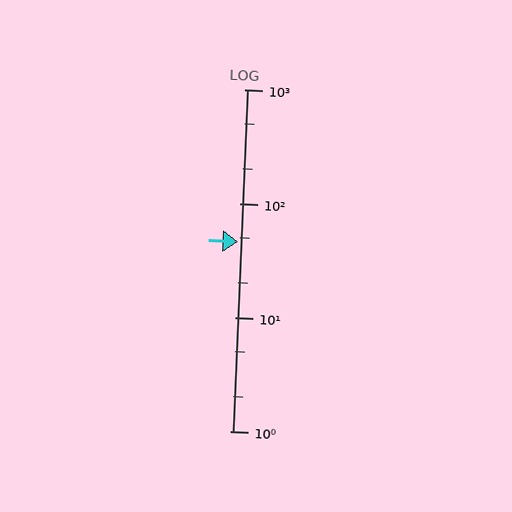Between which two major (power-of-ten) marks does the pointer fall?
The pointer is between 10 and 100.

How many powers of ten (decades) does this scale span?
The scale spans 3 decades, from 1 to 1000.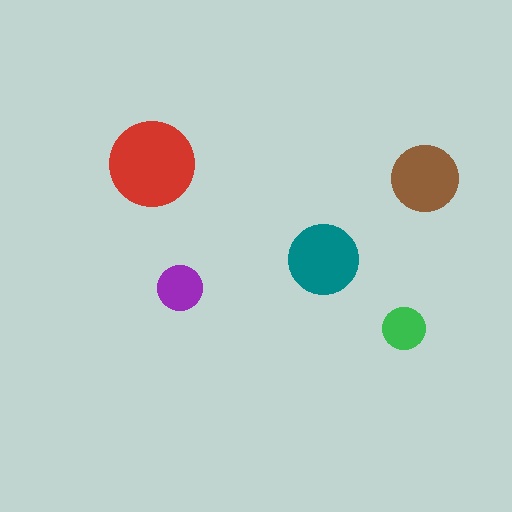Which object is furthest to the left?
The red circle is leftmost.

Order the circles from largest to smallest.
the red one, the teal one, the brown one, the purple one, the green one.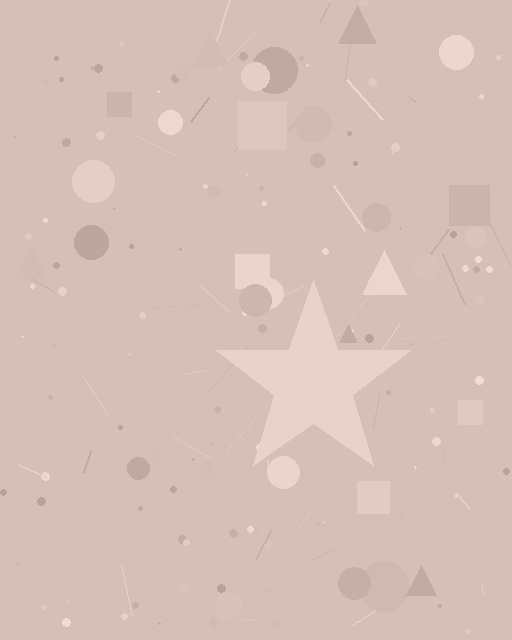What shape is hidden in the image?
A star is hidden in the image.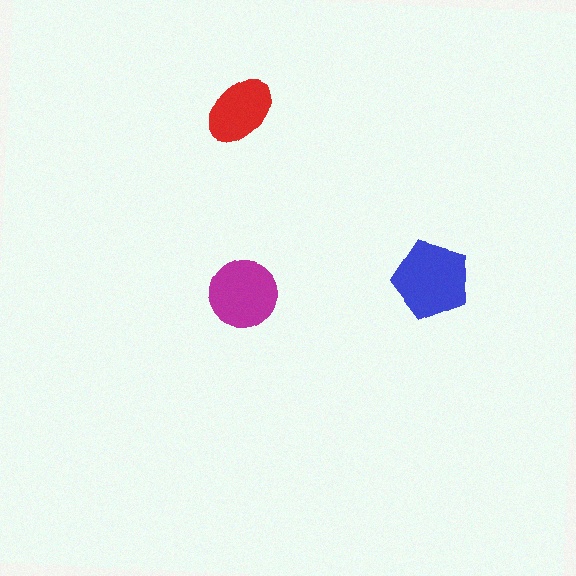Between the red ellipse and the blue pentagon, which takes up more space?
The blue pentagon.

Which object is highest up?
The red ellipse is topmost.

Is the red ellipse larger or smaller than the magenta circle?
Smaller.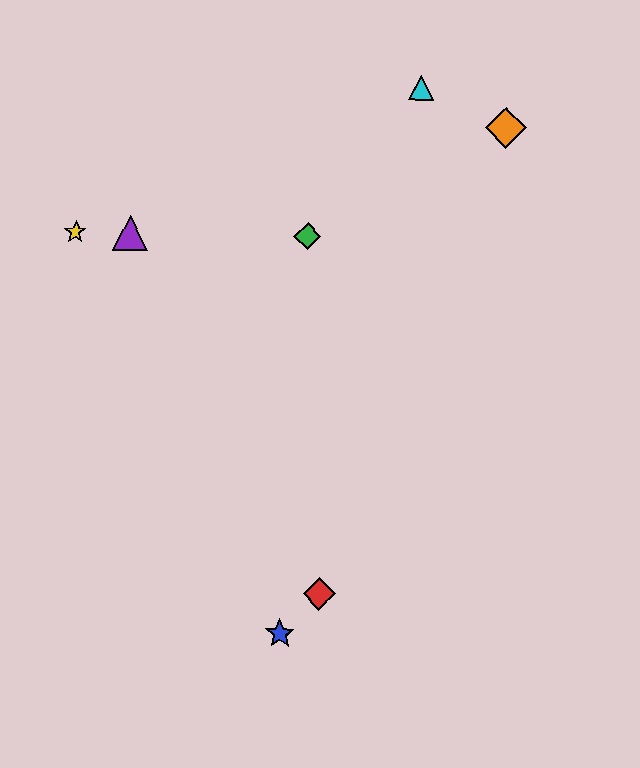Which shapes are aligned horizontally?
The green diamond, the yellow star, the purple triangle are aligned horizontally.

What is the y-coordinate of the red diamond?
The red diamond is at y≈594.